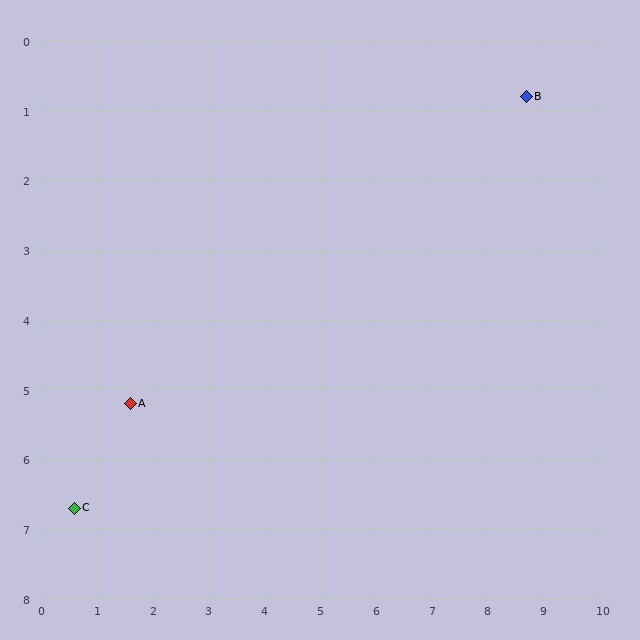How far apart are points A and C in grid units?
Points A and C are about 1.8 grid units apart.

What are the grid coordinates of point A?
Point A is at approximately (1.6, 5.2).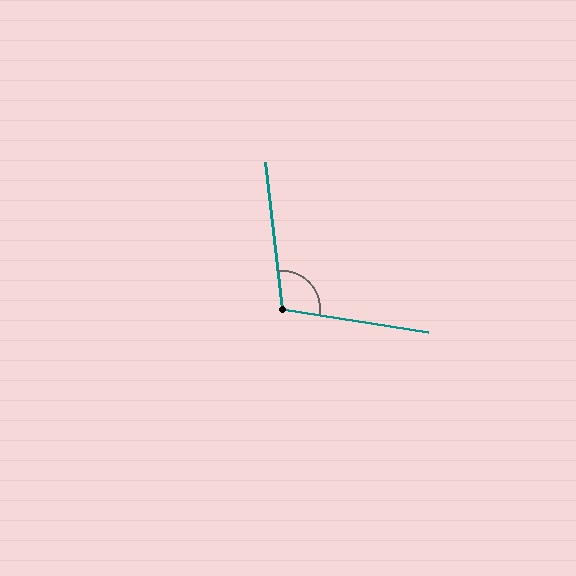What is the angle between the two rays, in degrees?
Approximately 106 degrees.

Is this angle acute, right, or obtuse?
It is obtuse.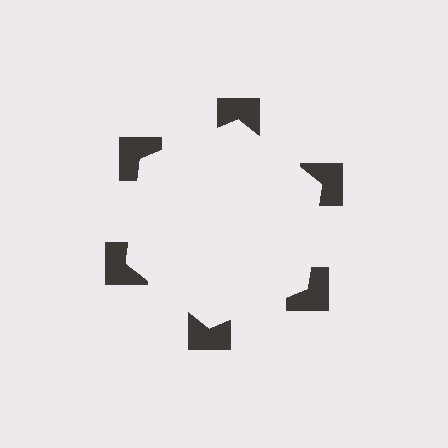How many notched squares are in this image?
There are 6 — one at each vertex of the illusory hexagon.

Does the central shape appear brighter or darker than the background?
It typically appears slightly brighter than the background, even though no actual brightness change is drawn.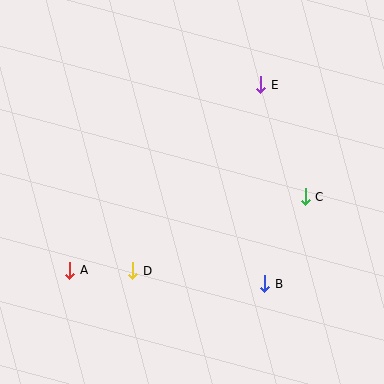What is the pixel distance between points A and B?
The distance between A and B is 195 pixels.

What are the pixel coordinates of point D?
Point D is at (133, 271).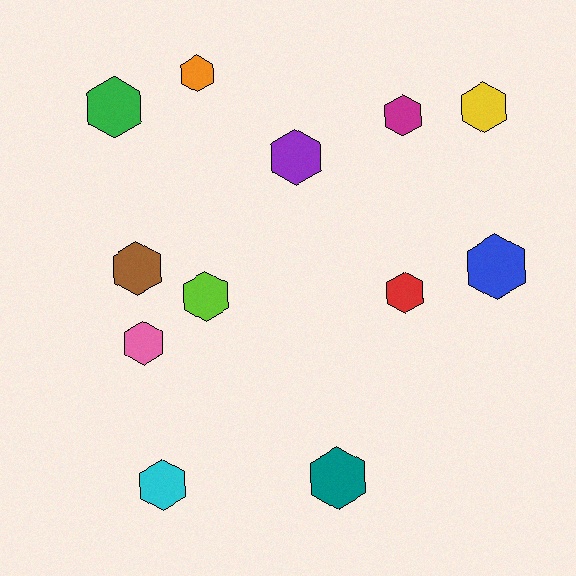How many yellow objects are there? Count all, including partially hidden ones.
There is 1 yellow object.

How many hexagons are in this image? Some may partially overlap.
There are 12 hexagons.